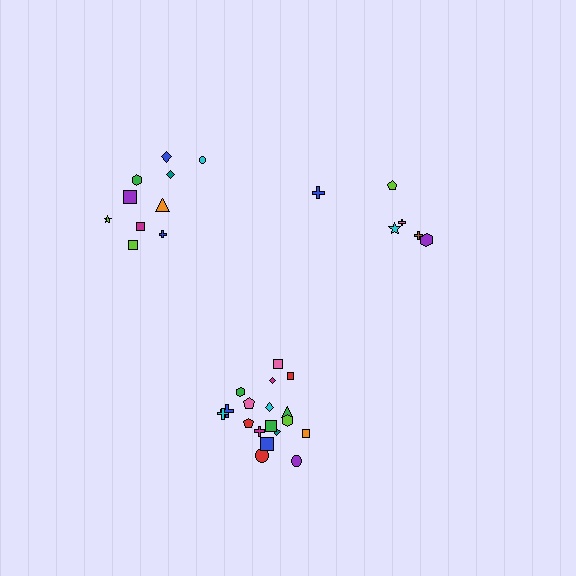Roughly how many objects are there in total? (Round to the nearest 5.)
Roughly 35 objects in total.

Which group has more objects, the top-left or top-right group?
The top-left group.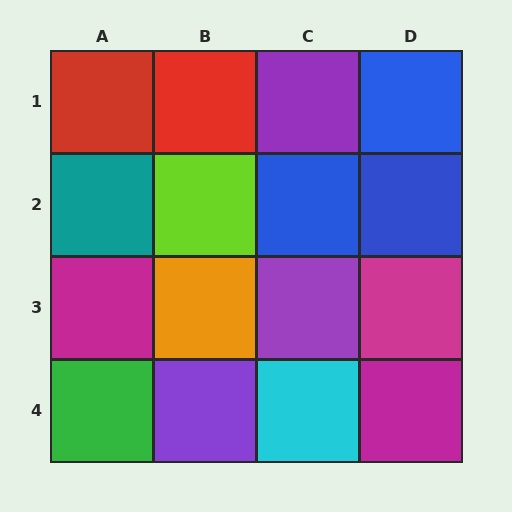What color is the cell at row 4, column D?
Magenta.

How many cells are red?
2 cells are red.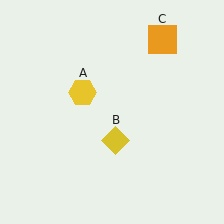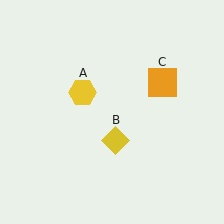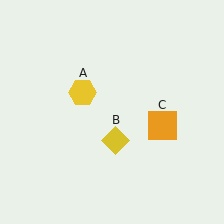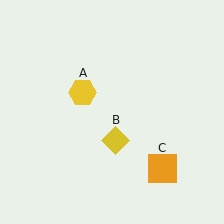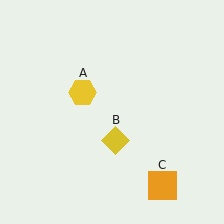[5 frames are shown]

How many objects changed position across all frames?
1 object changed position: orange square (object C).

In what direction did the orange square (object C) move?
The orange square (object C) moved down.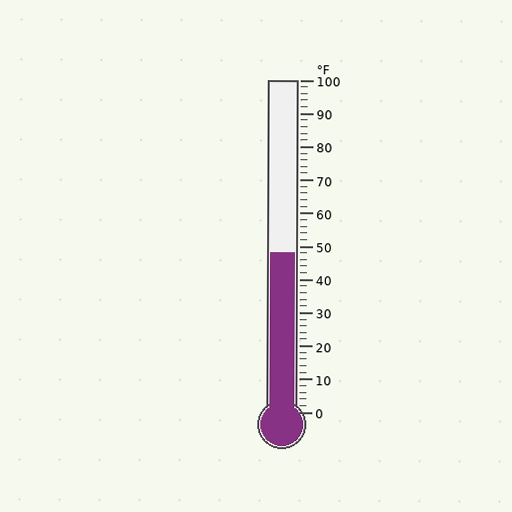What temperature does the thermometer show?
The thermometer shows approximately 48°F.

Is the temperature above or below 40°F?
The temperature is above 40°F.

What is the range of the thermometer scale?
The thermometer scale ranges from 0°F to 100°F.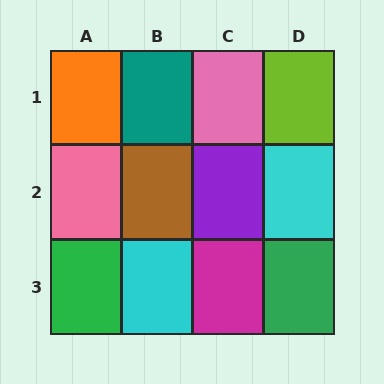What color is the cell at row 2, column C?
Purple.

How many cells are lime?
1 cell is lime.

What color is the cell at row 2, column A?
Pink.